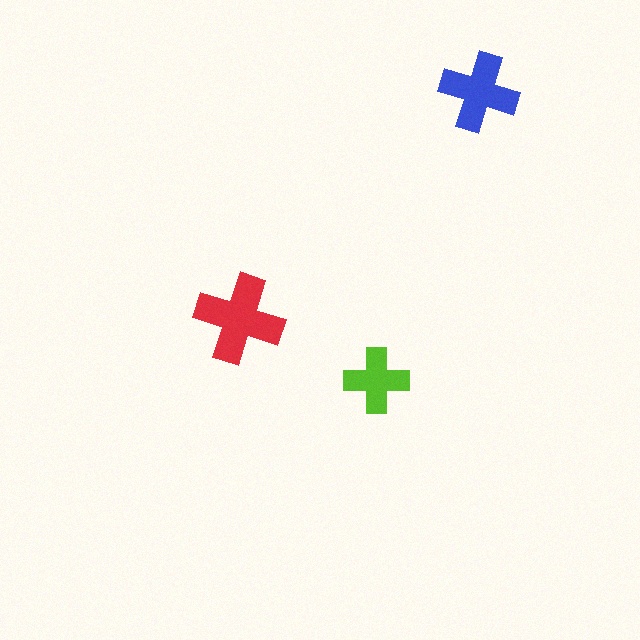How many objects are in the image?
There are 3 objects in the image.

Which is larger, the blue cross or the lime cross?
The blue one.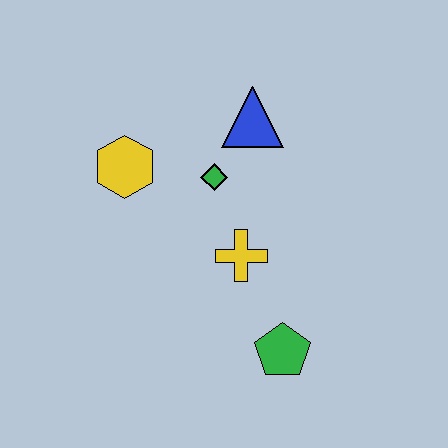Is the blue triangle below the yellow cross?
No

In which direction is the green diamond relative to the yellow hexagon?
The green diamond is to the right of the yellow hexagon.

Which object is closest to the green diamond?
The blue triangle is closest to the green diamond.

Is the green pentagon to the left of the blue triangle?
No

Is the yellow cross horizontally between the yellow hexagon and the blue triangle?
Yes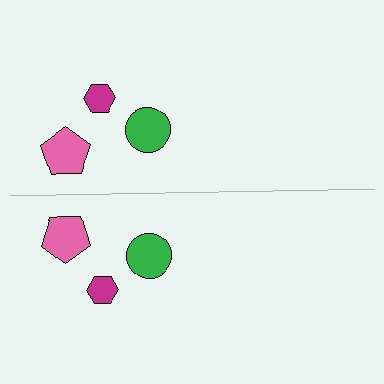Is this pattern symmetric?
Yes, this pattern has bilateral (reflection) symmetry.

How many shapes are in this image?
There are 6 shapes in this image.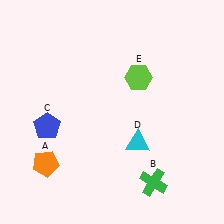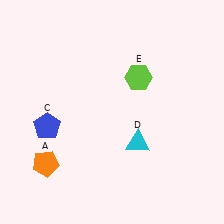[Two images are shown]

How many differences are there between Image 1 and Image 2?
There is 1 difference between the two images.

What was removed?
The green cross (B) was removed in Image 2.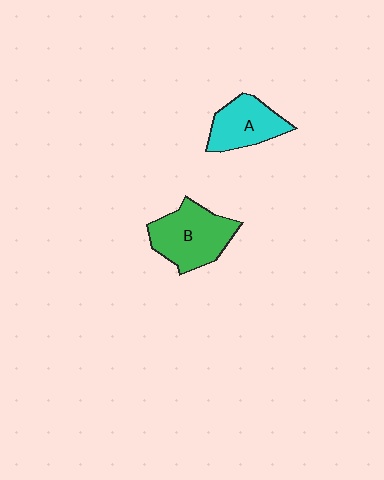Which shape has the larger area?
Shape B (green).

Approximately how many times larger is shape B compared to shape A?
Approximately 1.3 times.